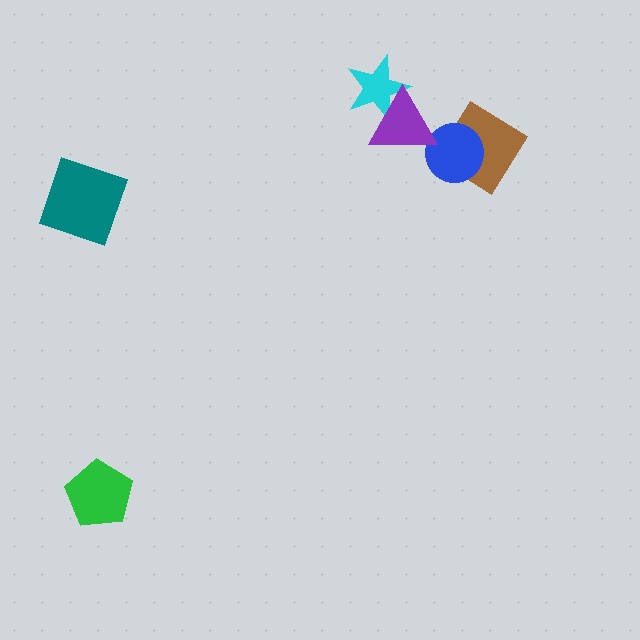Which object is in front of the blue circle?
The purple triangle is in front of the blue circle.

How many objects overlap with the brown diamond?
1 object overlaps with the brown diamond.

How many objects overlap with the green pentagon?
0 objects overlap with the green pentagon.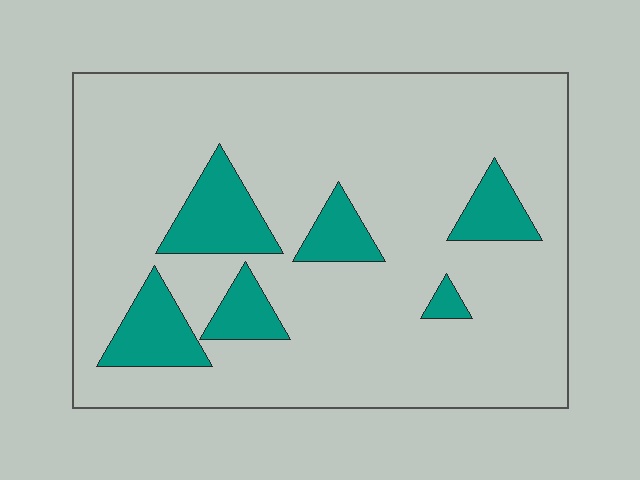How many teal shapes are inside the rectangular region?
6.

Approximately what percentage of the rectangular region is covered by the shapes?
Approximately 15%.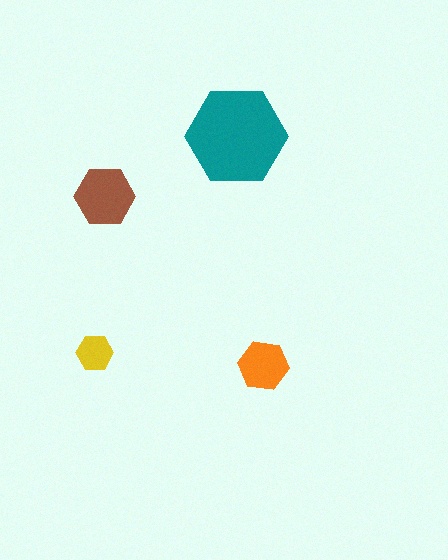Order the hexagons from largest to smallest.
the teal one, the brown one, the orange one, the yellow one.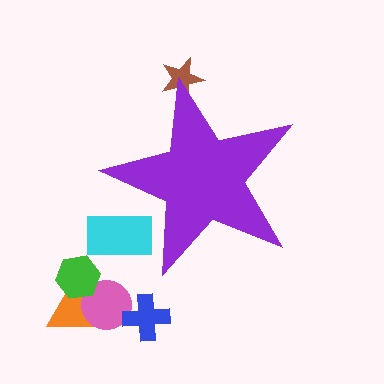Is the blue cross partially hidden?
No, the blue cross is fully visible.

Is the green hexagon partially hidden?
No, the green hexagon is fully visible.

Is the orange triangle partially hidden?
No, the orange triangle is fully visible.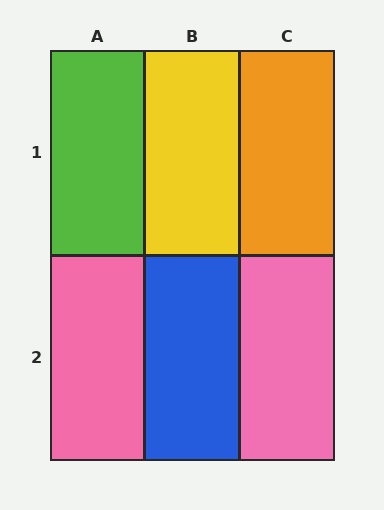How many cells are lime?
1 cell is lime.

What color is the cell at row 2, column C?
Pink.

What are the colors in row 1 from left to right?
Lime, yellow, orange.